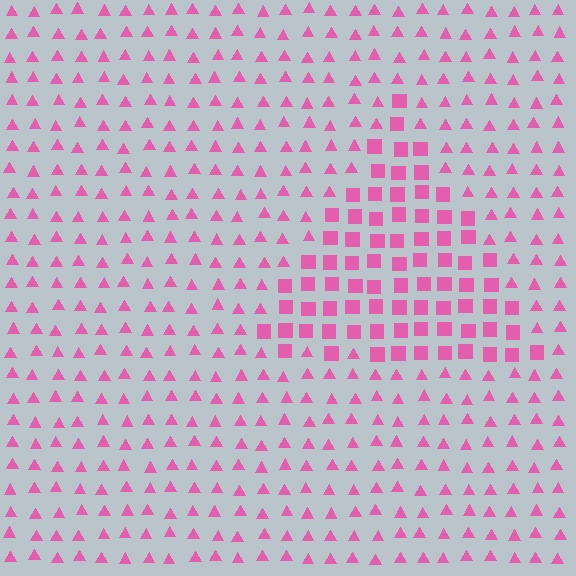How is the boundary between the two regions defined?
The boundary is defined by a change in element shape: squares inside vs. triangles outside. All elements share the same color and spacing.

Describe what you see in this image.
The image is filled with small pink elements arranged in a uniform grid. A triangle-shaped region contains squares, while the surrounding area contains triangles. The boundary is defined purely by the change in element shape.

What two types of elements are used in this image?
The image uses squares inside the triangle region and triangles outside it.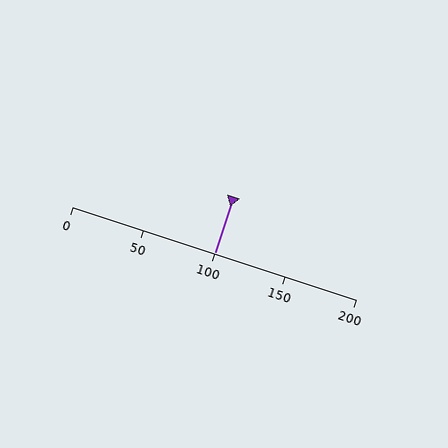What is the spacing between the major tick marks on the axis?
The major ticks are spaced 50 apart.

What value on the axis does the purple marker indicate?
The marker indicates approximately 100.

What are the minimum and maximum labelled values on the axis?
The axis runs from 0 to 200.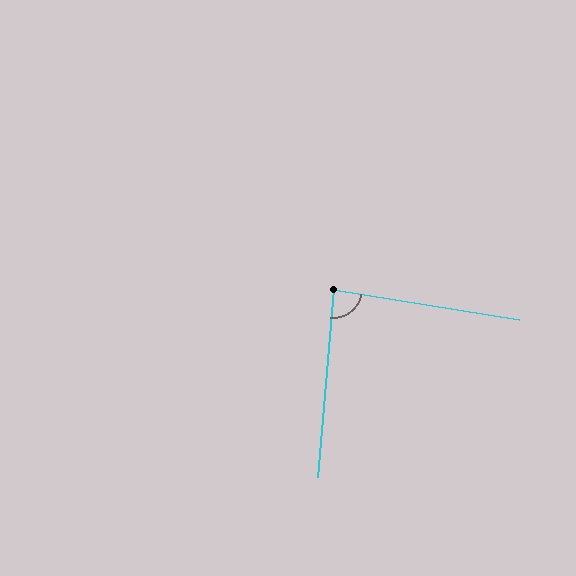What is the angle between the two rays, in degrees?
Approximately 85 degrees.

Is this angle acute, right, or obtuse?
It is approximately a right angle.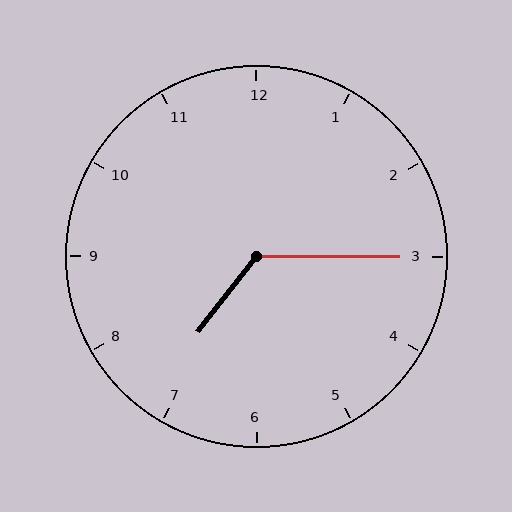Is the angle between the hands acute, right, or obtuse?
It is obtuse.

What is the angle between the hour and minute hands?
Approximately 128 degrees.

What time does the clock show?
7:15.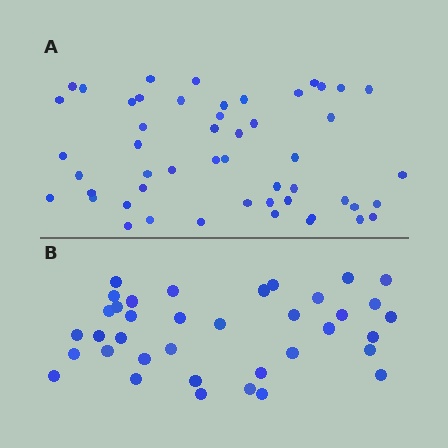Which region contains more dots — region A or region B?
Region A (the top region) has more dots.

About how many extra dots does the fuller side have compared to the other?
Region A has approximately 15 more dots than region B.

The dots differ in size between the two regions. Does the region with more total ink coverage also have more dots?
No. Region B has more total ink coverage because its dots are larger, but region A actually contains more individual dots. Total area can be misleading — the number of items is what matters here.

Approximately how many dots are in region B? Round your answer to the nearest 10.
About 40 dots. (The exact count is 37, which rounds to 40.)